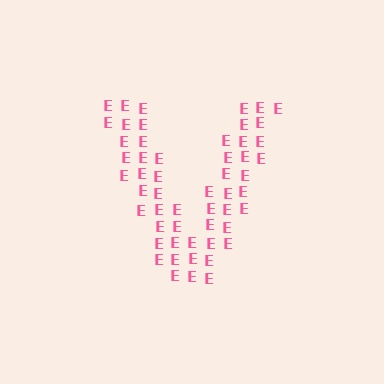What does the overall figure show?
The overall figure shows the letter V.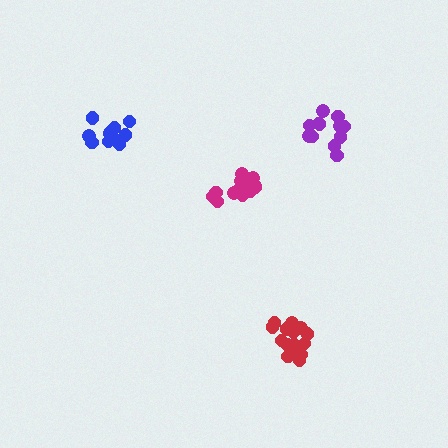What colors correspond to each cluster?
The clusters are colored: red, blue, magenta, purple.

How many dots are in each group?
Group 1: 17 dots, Group 2: 13 dots, Group 3: 14 dots, Group 4: 14 dots (58 total).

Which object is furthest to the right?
The purple cluster is rightmost.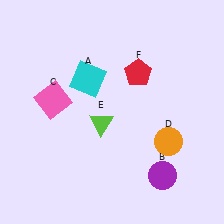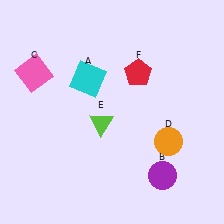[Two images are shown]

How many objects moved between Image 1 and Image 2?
1 object moved between the two images.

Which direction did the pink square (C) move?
The pink square (C) moved up.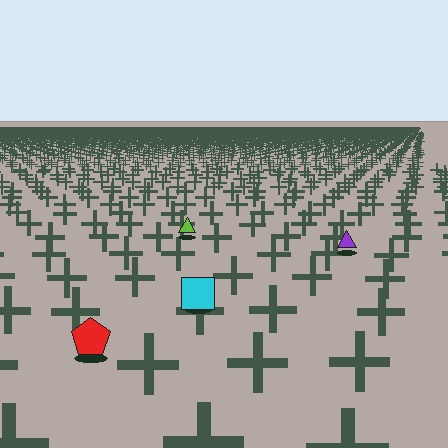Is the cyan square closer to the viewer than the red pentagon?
No. The red pentagon is closer — you can tell from the texture gradient: the ground texture is coarser near it.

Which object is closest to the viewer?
The red pentagon is closest. The texture marks near it are larger and more spread out.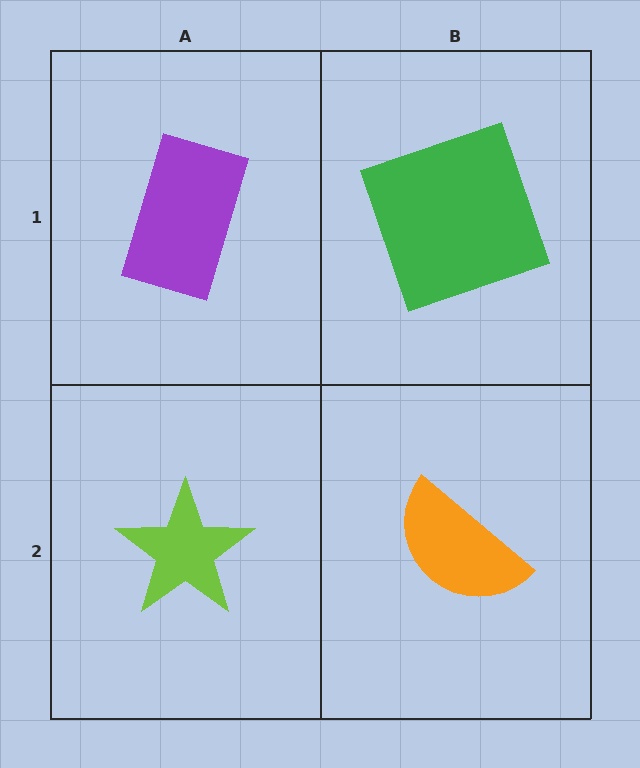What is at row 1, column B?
A green square.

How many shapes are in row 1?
2 shapes.